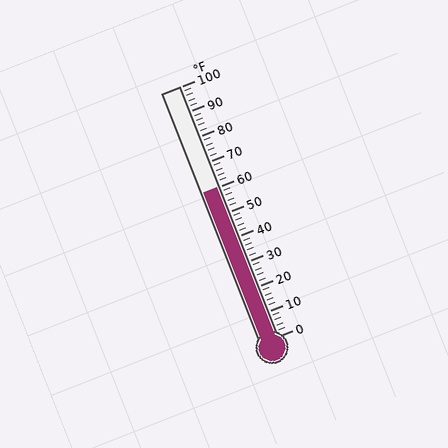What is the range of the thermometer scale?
The thermometer scale ranges from 0°F to 100°F.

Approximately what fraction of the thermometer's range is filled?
The thermometer is filled to approximately 60% of its range.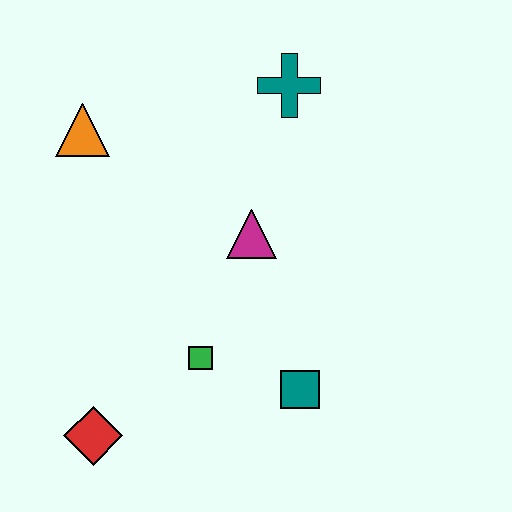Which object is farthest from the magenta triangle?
The red diamond is farthest from the magenta triangle.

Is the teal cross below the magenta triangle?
No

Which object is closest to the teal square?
The green square is closest to the teal square.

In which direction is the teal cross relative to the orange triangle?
The teal cross is to the right of the orange triangle.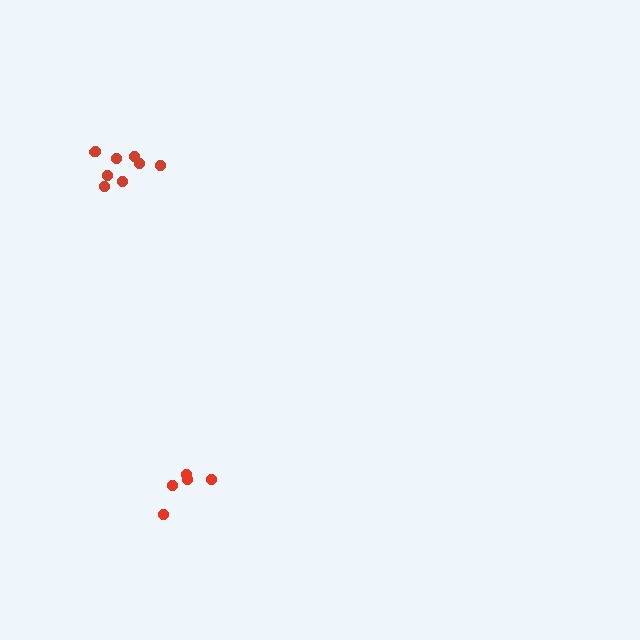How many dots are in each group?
Group 1: 5 dots, Group 2: 9 dots (14 total).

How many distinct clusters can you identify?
There are 2 distinct clusters.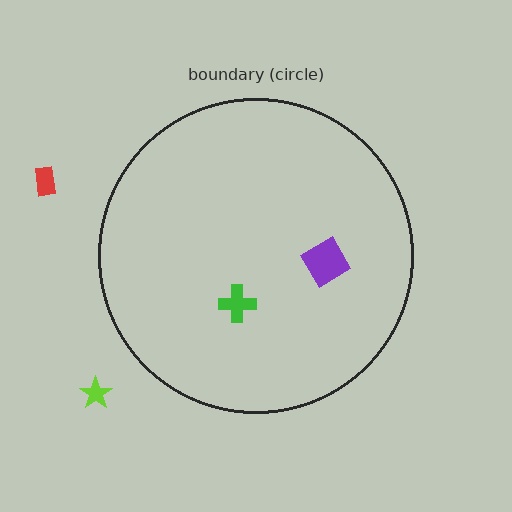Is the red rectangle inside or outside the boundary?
Outside.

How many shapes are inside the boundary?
2 inside, 2 outside.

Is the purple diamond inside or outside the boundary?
Inside.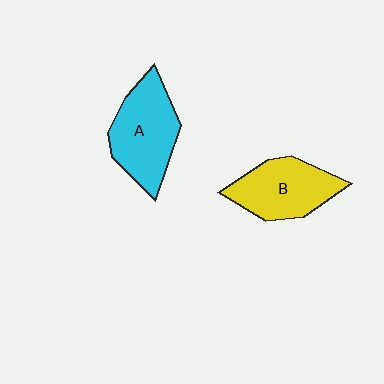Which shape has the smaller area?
Shape B (yellow).